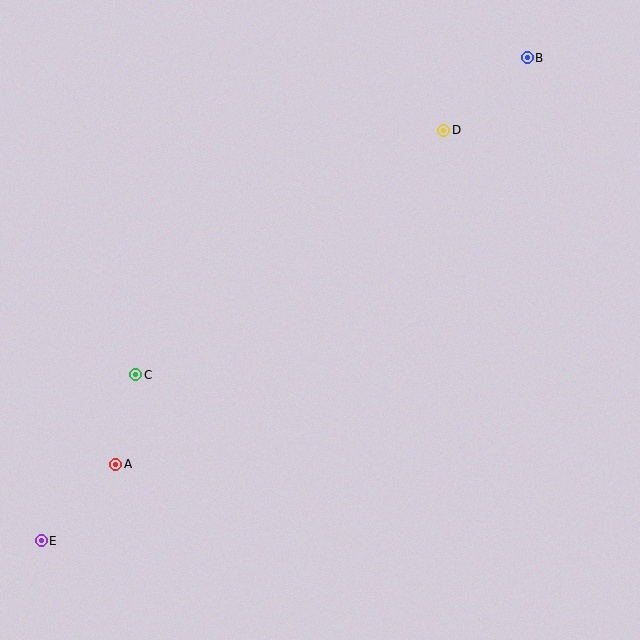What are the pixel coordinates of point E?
Point E is at (41, 541).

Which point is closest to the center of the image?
Point C at (136, 375) is closest to the center.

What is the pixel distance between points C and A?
The distance between C and A is 92 pixels.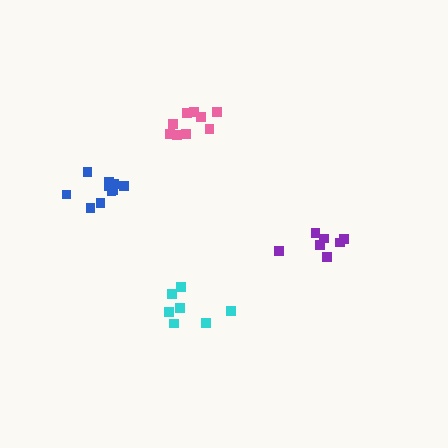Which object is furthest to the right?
The purple cluster is rightmost.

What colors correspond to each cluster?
The clusters are colored: purple, blue, pink, cyan.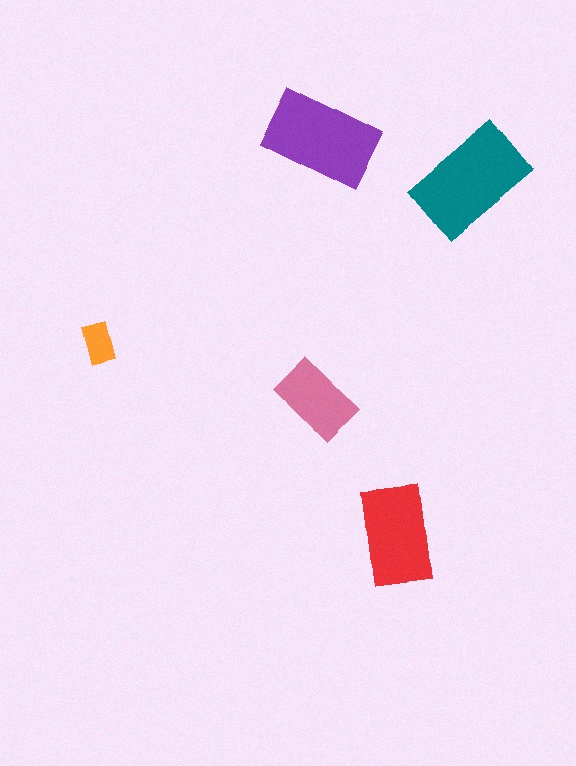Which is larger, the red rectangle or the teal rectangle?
The teal one.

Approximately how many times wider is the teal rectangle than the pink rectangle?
About 1.5 times wider.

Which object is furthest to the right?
The teal rectangle is rightmost.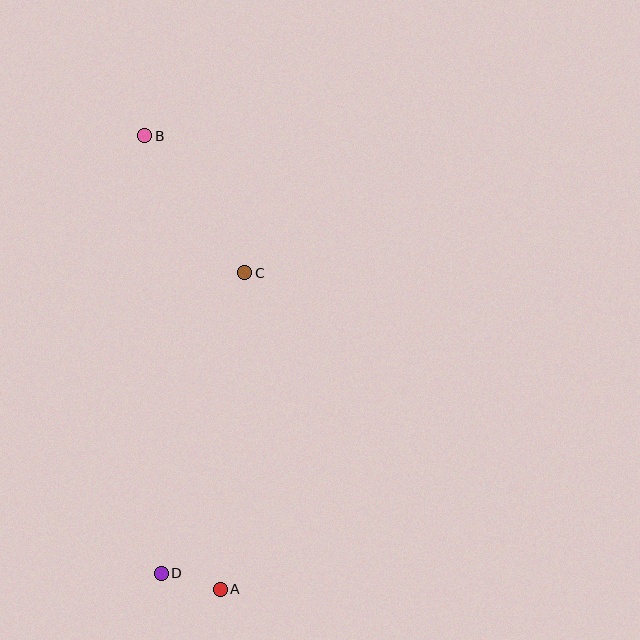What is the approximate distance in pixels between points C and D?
The distance between C and D is approximately 312 pixels.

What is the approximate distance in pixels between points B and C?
The distance between B and C is approximately 169 pixels.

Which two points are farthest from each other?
Points A and B are farthest from each other.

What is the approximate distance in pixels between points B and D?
The distance between B and D is approximately 438 pixels.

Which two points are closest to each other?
Points A and D are closest to each other.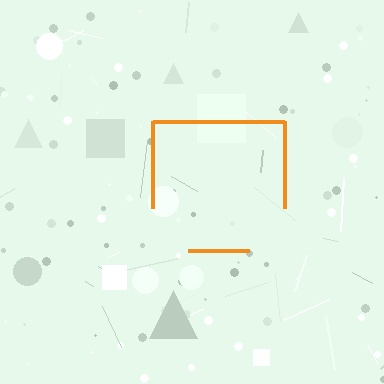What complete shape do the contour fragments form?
The contour fragments form a square.